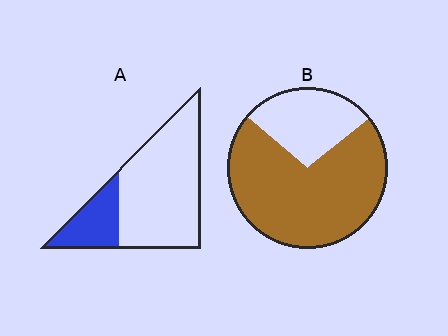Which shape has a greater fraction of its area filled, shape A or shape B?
Shape B.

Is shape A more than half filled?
No.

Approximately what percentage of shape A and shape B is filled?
A is approximately 25% and B is approximately 70%.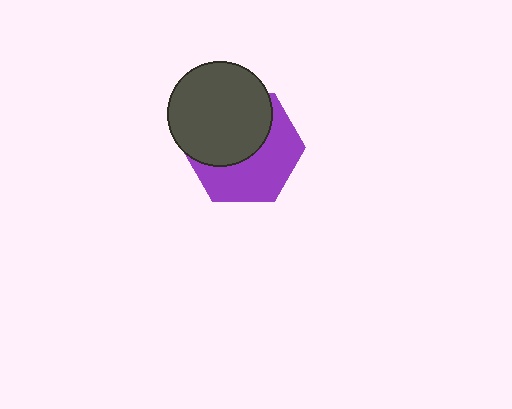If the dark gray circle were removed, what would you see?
You would see the complete purple hexagon.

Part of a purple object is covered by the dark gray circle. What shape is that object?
It is a hexagon.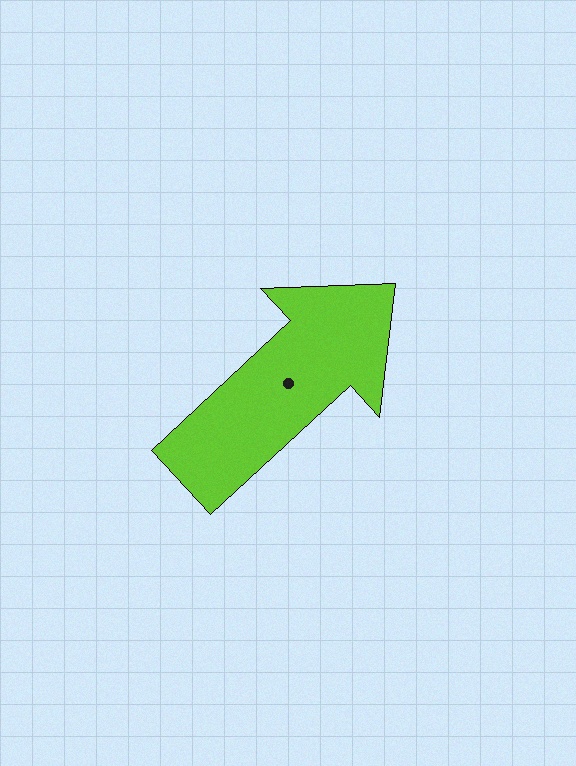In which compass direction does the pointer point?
Northeast.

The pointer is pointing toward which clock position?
Roughly 2 o'clock.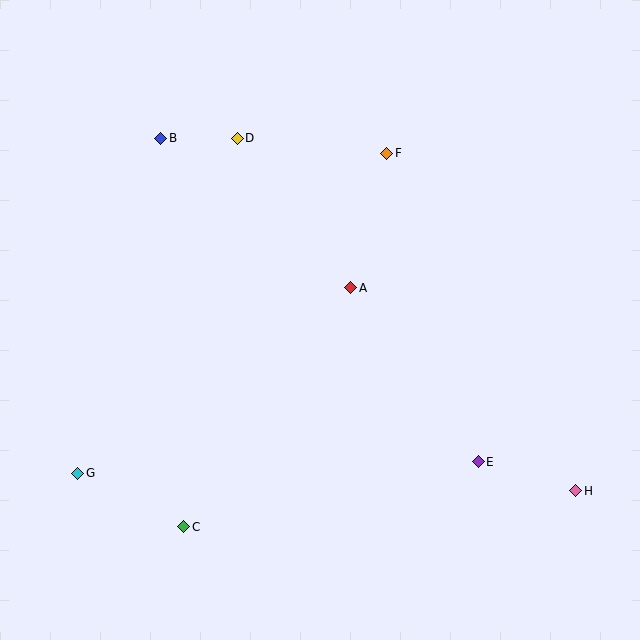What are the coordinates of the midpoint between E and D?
The midpoint between E and D is at (358, 300).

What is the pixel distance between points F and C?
The distance between F and C is 426 pixels.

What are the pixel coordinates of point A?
Point A is at (351, 288).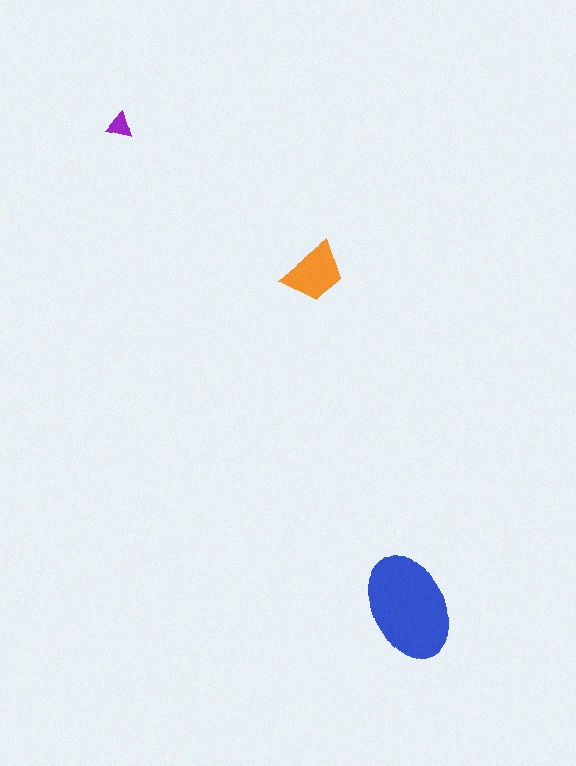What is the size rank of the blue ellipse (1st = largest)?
1st.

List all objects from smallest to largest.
The purple triangle, the orange trapezoid, the blue ellipse.